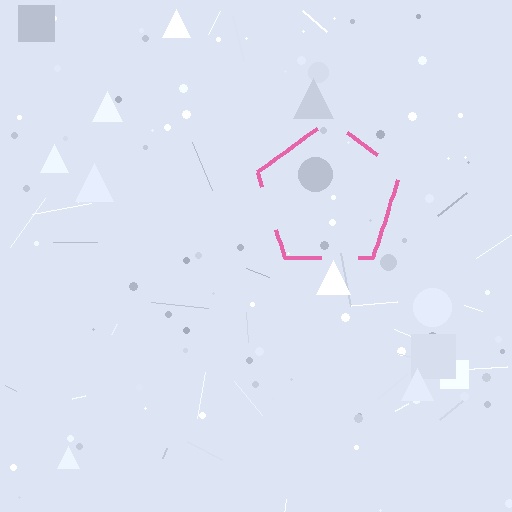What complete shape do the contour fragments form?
The contour fragments form a pentagon.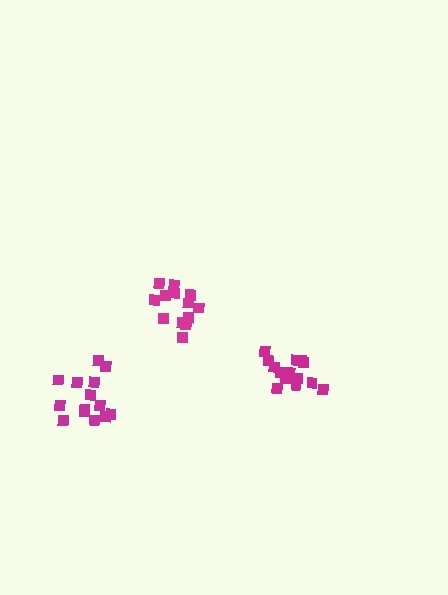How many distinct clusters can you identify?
There are 3 distinct clusters.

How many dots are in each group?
Group 1: 13 dots, Group 2: 14 dots, Group 3: 15 dots (42 total).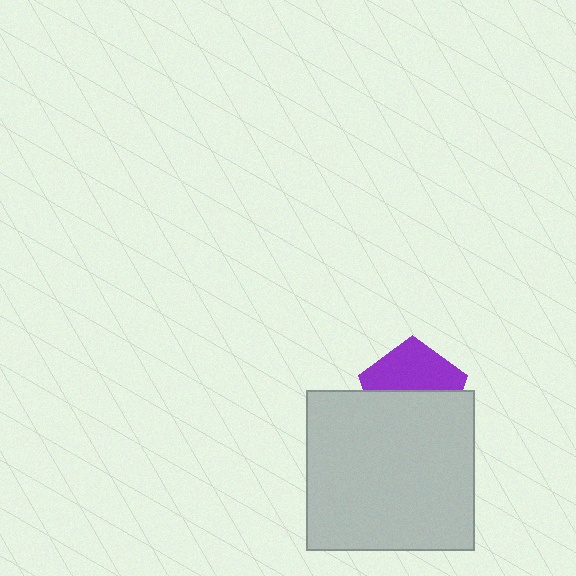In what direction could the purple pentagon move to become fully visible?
The purple pentagon could move up. That would shift it out from behind the light gray rectangle entirely.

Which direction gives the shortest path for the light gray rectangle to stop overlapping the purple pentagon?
Moving down gives the shortest separation.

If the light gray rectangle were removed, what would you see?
You would see the complete purple pentagon.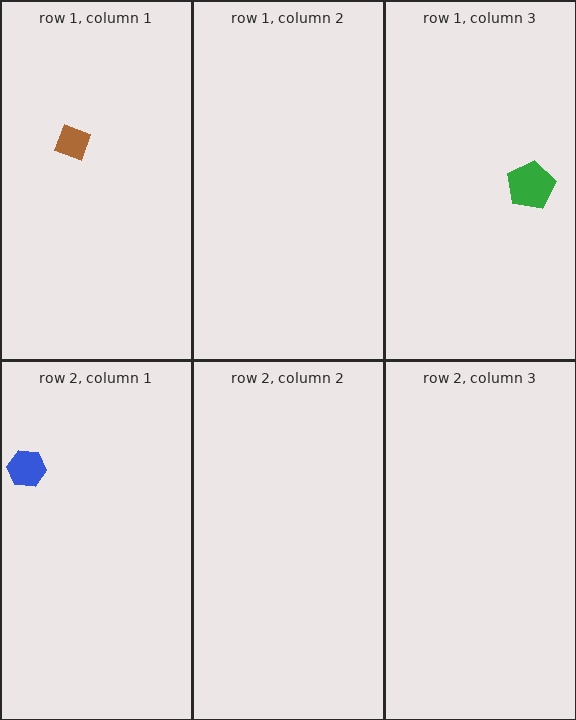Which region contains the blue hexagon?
The row 2, column 1 region.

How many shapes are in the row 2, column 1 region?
1.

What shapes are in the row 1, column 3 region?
The green pentagon.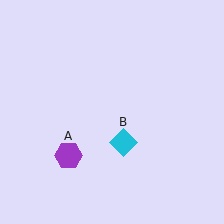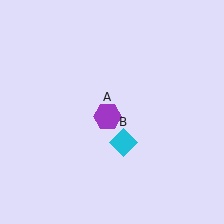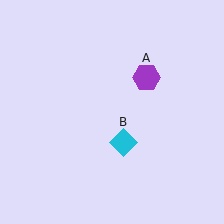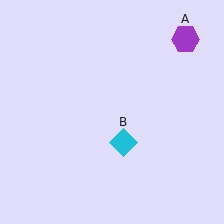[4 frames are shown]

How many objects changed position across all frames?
1 object changed position: purple hexagon (object A).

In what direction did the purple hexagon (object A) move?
The purple hexagon (object A) moved up and to the right.